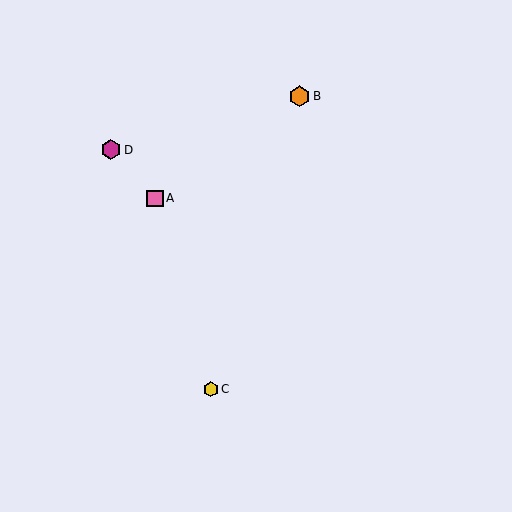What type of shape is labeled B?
Shape B is an orange hexagon.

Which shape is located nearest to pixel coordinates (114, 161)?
The magenta hexagon (labeled D) at (111, 150) is nearest to that location.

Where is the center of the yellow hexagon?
The center of the yellow hexagon is at (211, 389).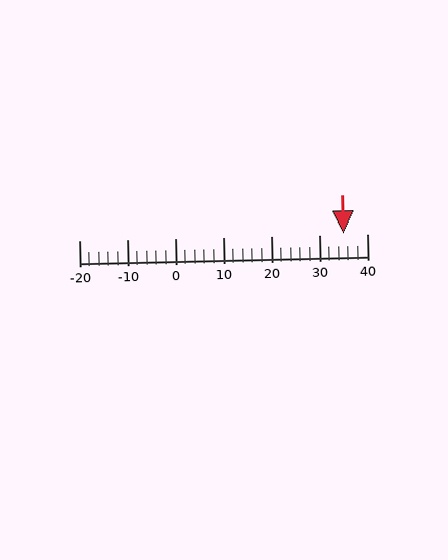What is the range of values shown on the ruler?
The ruler shows values from -20 to 40.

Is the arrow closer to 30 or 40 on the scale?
The arrow is closer to 40.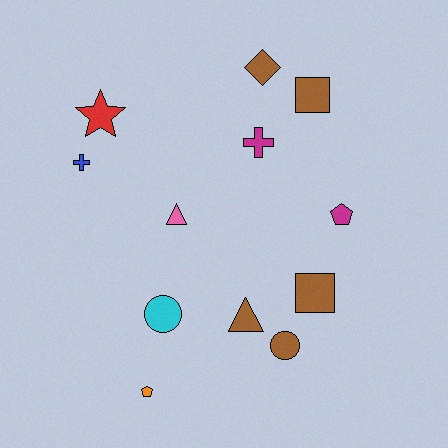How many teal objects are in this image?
There are no teal objects.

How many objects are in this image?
There are 12 objects.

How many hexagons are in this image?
There are no hexagons.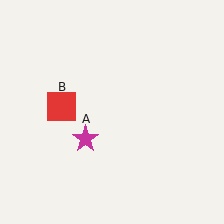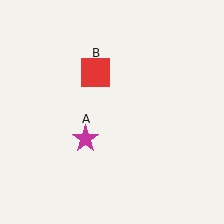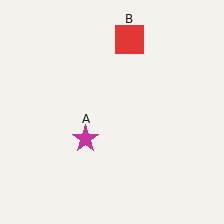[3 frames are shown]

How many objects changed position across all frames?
1 object changed position: red square (object B).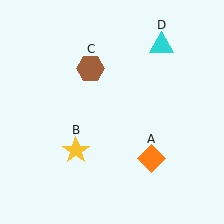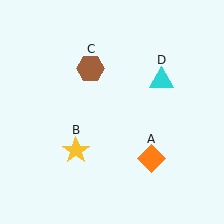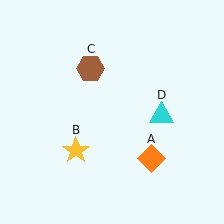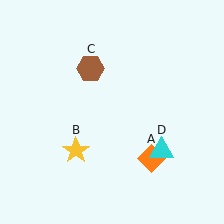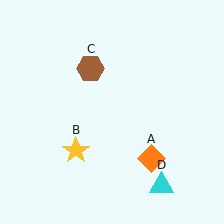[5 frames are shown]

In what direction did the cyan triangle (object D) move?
The cyan triangle (object D) moved down.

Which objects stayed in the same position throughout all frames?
Orange diamond (object A) and yellow star (object B) and brown hexagon (object C) remained stationary.